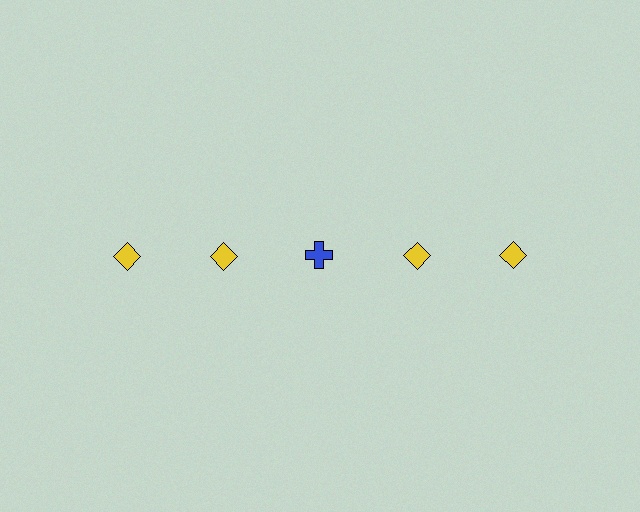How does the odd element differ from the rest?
It differs in both color (blue instead of yellow) and shape (cross instead of diamond).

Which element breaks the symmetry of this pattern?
The blue cross in the top row, center column breaks the symmetry. All other shapes are yellow diamonds.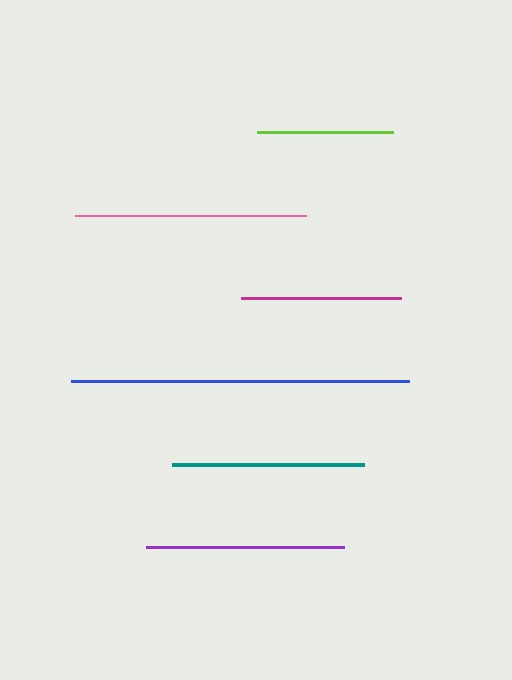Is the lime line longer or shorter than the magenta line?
The magenta line is longer than the lime line.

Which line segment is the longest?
The blue line is the longest at approximately 338 pixels.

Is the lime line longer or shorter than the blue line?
The blue line is longer than the lime line.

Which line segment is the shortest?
The lime line is the shortest at approximately 136 pixels.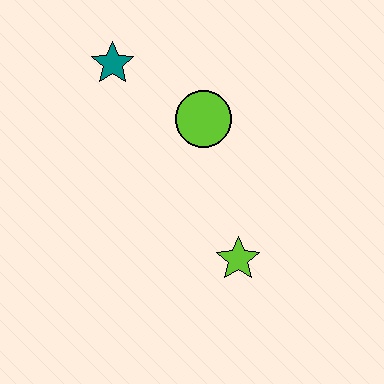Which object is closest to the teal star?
The lime circle is closest to the teal star.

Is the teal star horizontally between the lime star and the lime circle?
No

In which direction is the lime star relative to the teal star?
The lime star is below the teal star.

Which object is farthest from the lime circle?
The lime star is farthest from the lime circle.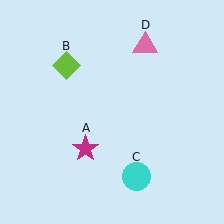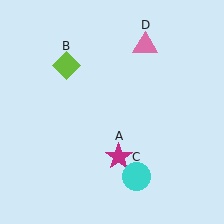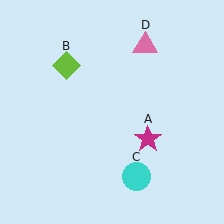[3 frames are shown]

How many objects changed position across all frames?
1 object changed position: magenta star (object A).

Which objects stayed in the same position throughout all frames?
Lime diamond (object B) and cyan circle (object C) and pink triangle (object D) remained stationary.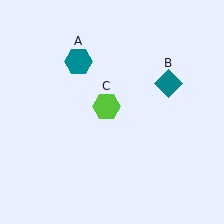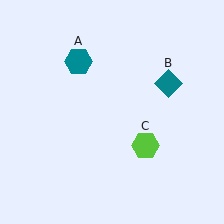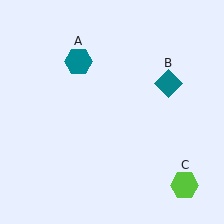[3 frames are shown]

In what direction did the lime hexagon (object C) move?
The lime hexagon (object C) moved down and to the right.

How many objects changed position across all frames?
1 object changed position: lime hexagon (object C).